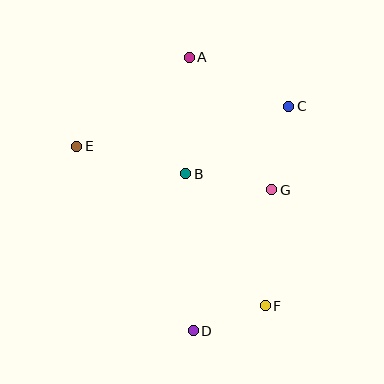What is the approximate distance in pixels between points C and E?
The distance between C and E is approximately 216 pixels.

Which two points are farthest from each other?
Points A and D are farthest from each other.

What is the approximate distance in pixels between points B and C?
The distance between B and C is approximately 123 pixels.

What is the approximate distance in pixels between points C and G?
The distance between C and G is approximately 85 pixels.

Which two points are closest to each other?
Points D and F are closest to each other.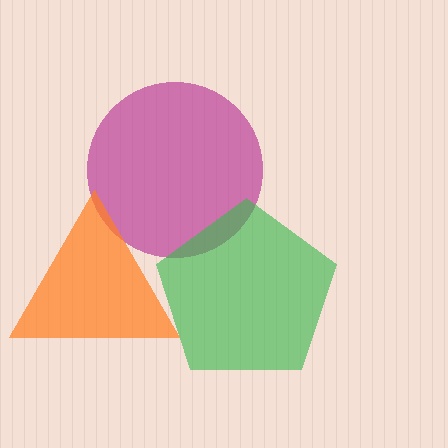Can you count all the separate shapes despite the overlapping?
Yes, there are 3 separate shapes.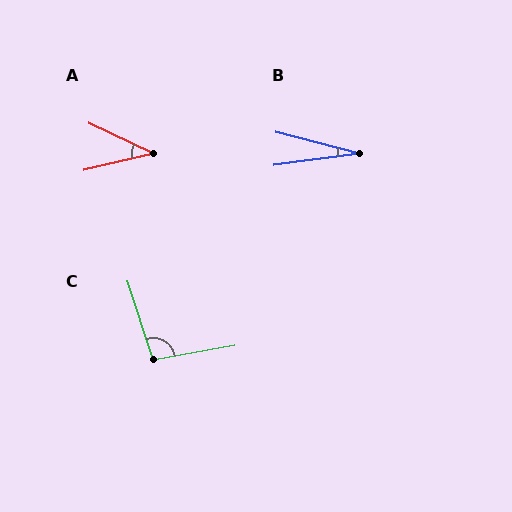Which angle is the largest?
C, at approximately 98 degrees.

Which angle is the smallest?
B, at approximately 22 degrees.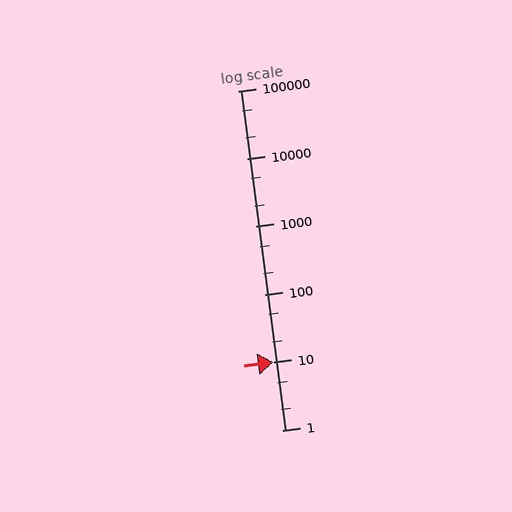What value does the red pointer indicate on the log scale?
The pointer indicates approximately 10.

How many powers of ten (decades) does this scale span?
The scale spans 5 decades, from 1 to 100000.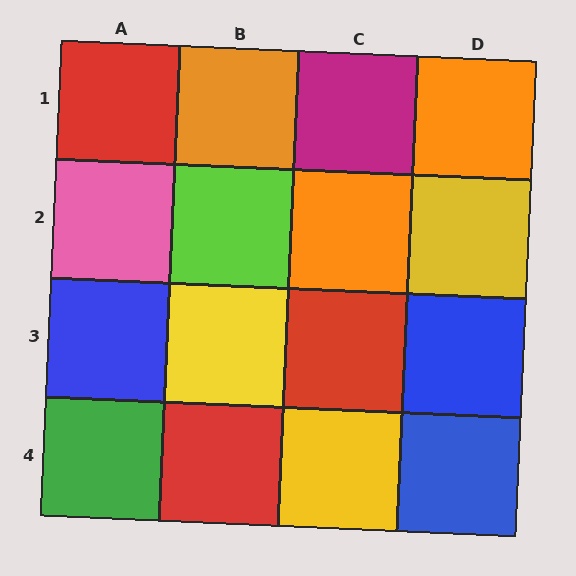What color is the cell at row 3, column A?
Blue.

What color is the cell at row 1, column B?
Orange.